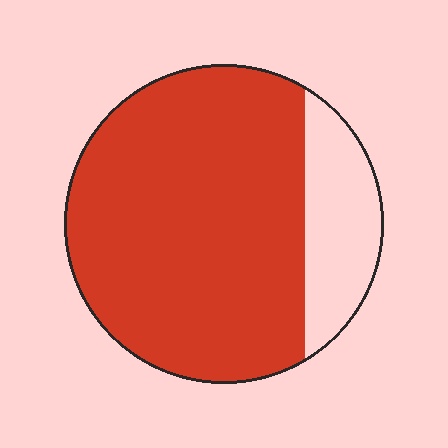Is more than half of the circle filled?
Yes.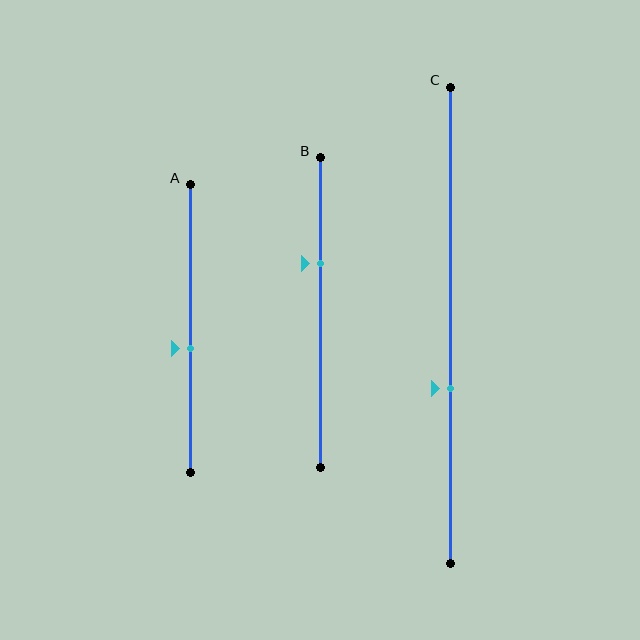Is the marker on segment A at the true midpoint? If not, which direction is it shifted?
No, the marker on segment A is shifted downward by about 7% of the segment length.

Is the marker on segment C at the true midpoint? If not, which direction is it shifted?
No, the marker on segment C is shifted downward by about 13% of the segment length.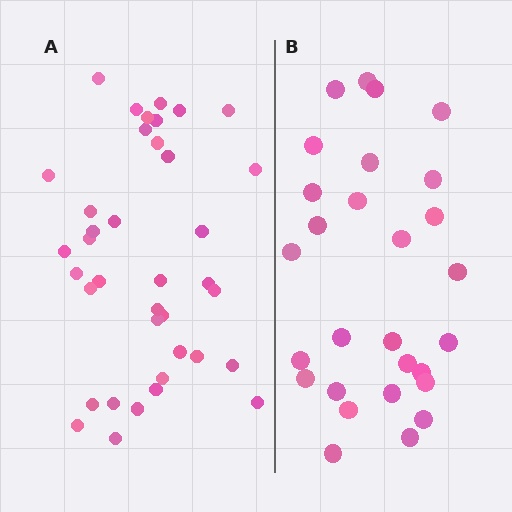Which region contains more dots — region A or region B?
Region A (the left region) has more dots.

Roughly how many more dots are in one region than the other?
Region A has roughly 10 or so more dots than region B.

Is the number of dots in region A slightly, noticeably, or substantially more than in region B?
Region A has noticeably more, but not dramatically so. The ratio is roughly 1.4 to 1.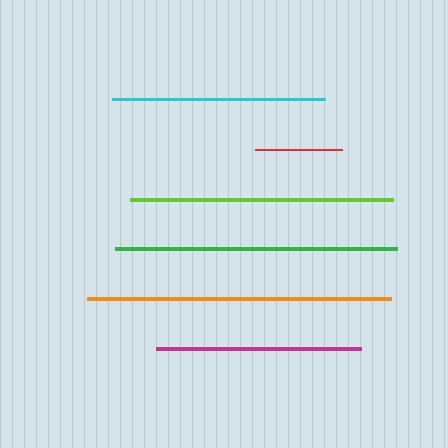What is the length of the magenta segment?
The magenta segment is approximately 205 pixels long.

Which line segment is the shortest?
The red line is the shortest at approximately 87 pixels.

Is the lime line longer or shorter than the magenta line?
The lime line is longer than the magenta line.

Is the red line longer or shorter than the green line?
The green line is longer than the red line.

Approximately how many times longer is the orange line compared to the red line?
The orange line is approximately 3.5 times the length of the red line.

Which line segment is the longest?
The orange line is the longest at approximately 304 pixels.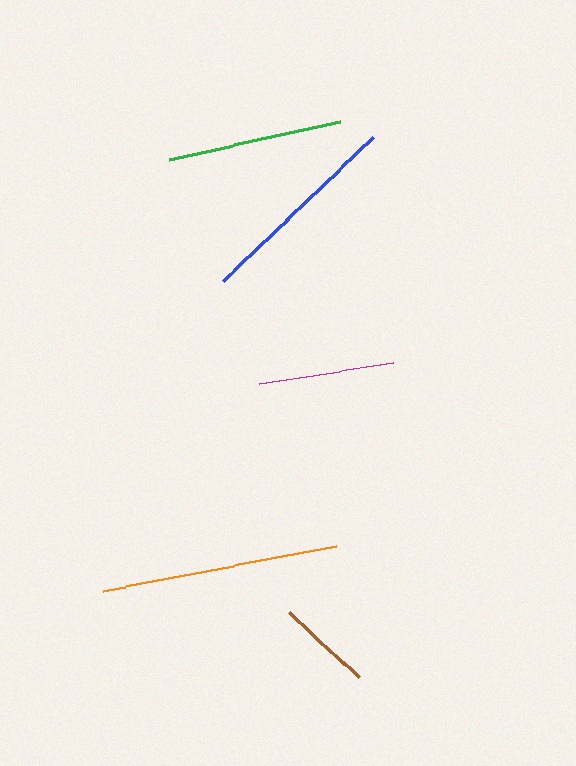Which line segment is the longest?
The orange line is the longest at approximately 237 pixels.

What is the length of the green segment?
The green segment is approximately 175 pixels long.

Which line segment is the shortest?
The brown line is the shortest at approximately 95 pixels.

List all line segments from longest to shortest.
From longest to shortest: orange, blue, green, magenta, brown.